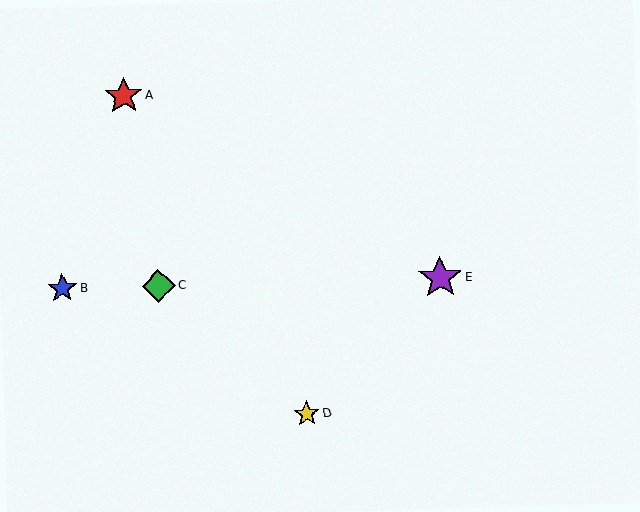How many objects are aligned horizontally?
3 objects (B, C, E) are aligned horizontally.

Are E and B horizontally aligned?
Yes, both are at y≈278.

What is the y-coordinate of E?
Object E is at y≈278.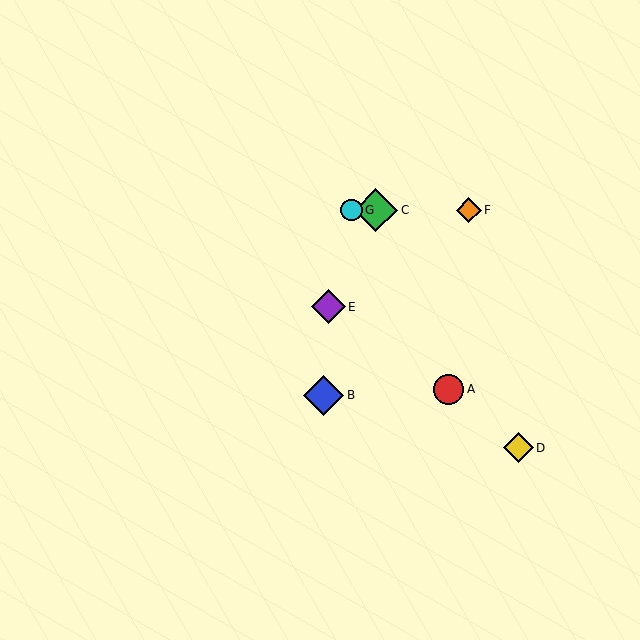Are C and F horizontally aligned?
Yes, both are at y≈210.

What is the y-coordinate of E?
Object E is at y≈307.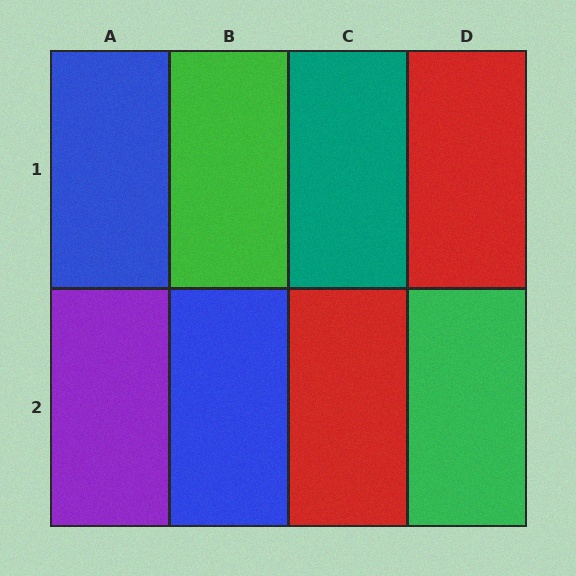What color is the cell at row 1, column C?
Teal.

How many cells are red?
2 cells are red.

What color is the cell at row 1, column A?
Blue.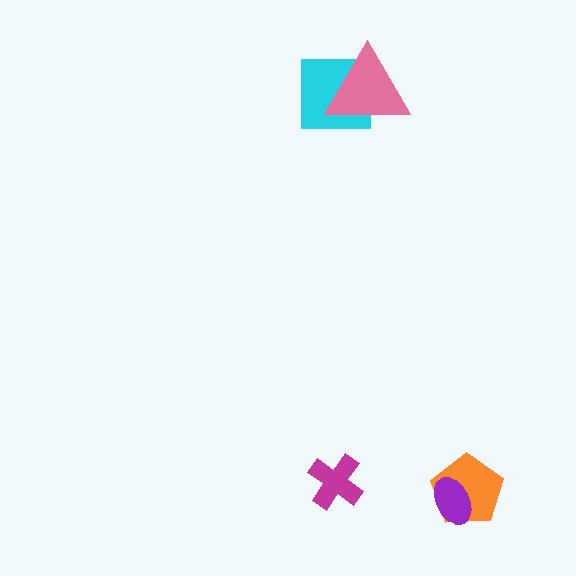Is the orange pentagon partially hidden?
Yes, it is partially covered by another shape.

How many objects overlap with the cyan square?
1 object overlaps with the cyan square.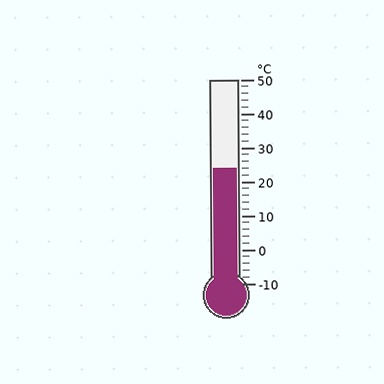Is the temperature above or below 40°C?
The temperature is below 40°C.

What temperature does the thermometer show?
The thermometer shows approximately 24°C.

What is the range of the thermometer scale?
The thermometer scale ranges from -10°C to 50°C.